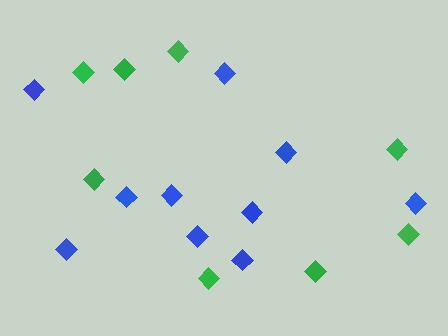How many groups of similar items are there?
There are 2 groups: one group of blue diamonds (10) and one group of green diamonds (8).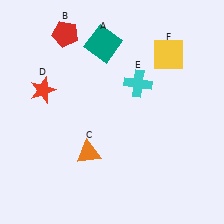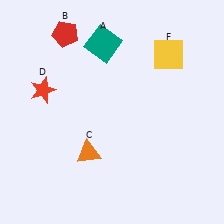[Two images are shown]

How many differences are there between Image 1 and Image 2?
There is 1 difference between the two images.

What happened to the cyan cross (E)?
The cyan cross (E) was removed in Image 2. It was in the top-right area of Image 1.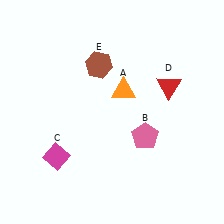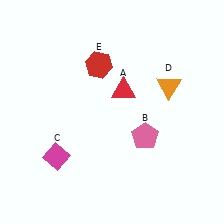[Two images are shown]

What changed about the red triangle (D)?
In Image 1, D is red. In Image 2, it changed to orange.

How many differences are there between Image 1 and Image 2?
There are 3 differences between the two images.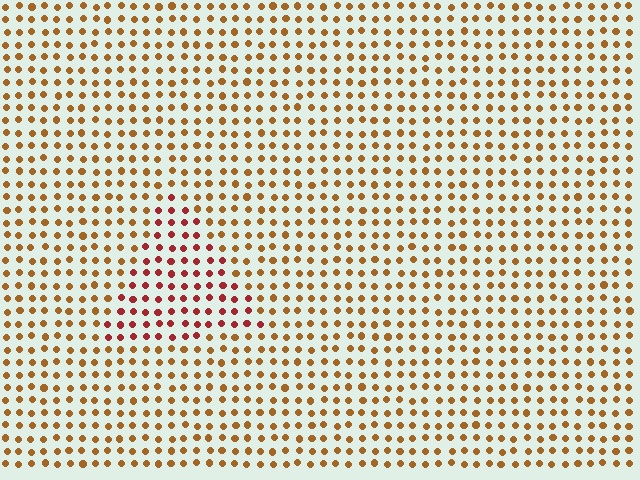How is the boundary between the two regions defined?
The boundary is defined purely by a slight shift in hue (about 36 degrees). Spacing, size, and orientation are identical on both sides.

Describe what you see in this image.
The image is filled with small brown elements in a uniform arrangement. A triangle-shaped region is visible where the elements are tinted to a slightly different hue, forming a subtle color boundary.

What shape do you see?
I see a triangle.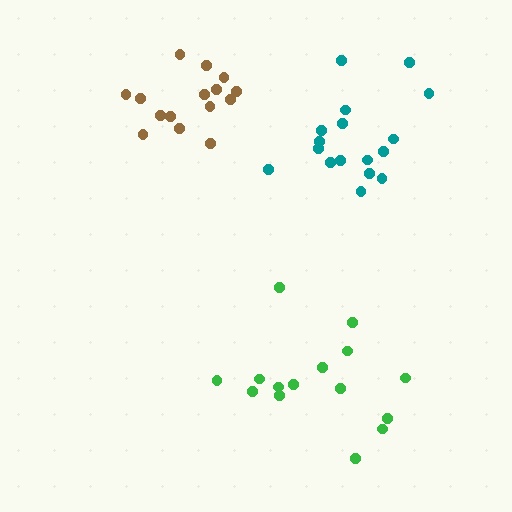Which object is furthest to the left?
The brown cluster is leftmost.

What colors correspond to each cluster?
The clusters are colored: brown, teal, green.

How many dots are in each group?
Group 1: 15 dots, Group 2: 17 dots, Group 3: 15 dots (47 total).